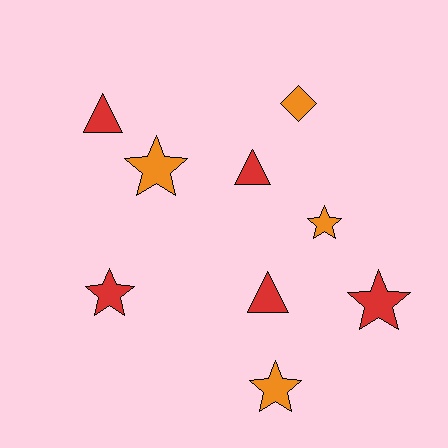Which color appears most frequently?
Red, with 5 objects.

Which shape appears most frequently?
Star, with 5 objects.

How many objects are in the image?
There are 9 objects.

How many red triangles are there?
There are 3 red triangles.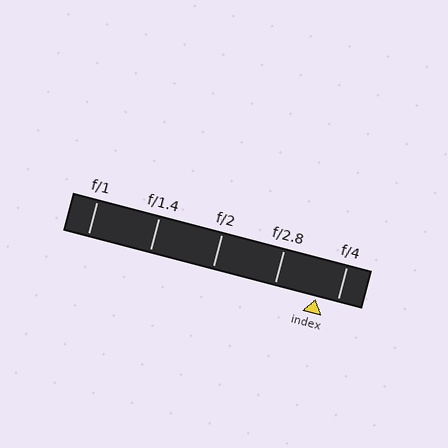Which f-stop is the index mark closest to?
The index mark is closest to f/4.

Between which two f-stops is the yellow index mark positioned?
The index mark is between f/2.8 and f/4.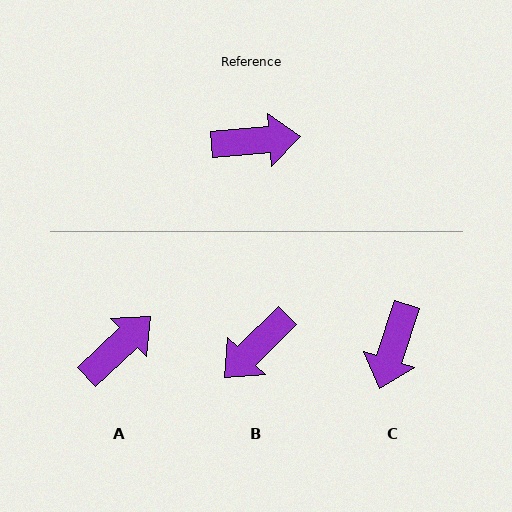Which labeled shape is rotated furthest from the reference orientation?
B, about 140 degrees away.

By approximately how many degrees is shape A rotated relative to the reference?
Approximately 39 degrees counter-clockwise.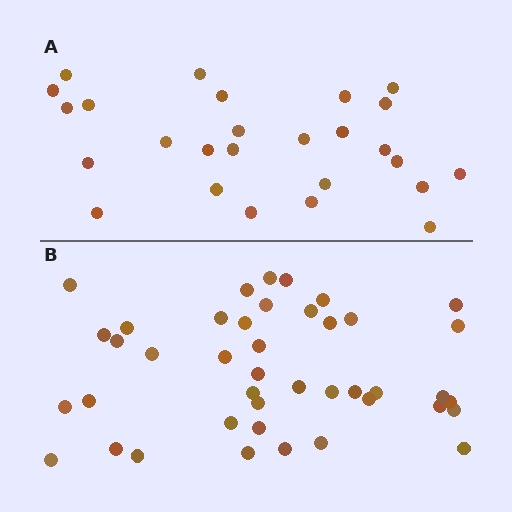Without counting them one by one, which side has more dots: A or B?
Region B (the bottom region) has more dots.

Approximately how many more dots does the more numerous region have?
Region B has approximately 15 more dots than region A.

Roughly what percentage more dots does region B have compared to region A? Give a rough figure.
About 60% more.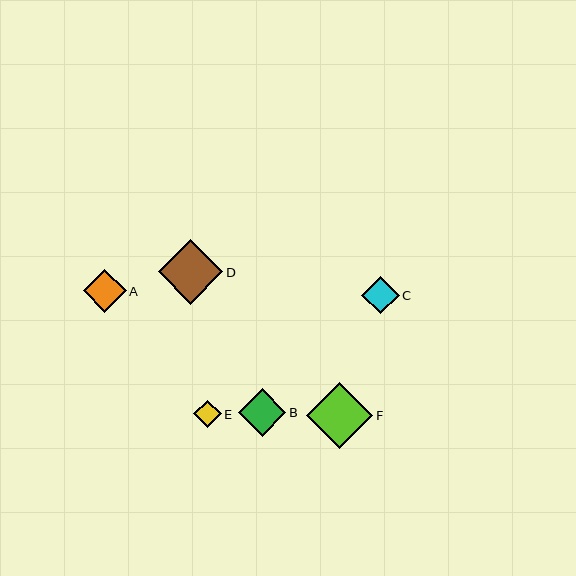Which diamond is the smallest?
Diamond E is the smallest with a size of approximately 27 pixels.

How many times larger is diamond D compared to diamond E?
Diamond D is approximately 2.4 times the size of diamond E.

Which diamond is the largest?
Diamond F is the largest with a size of approximately 67 pixels.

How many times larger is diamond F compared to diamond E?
Diamond F is approximately 2.4 times the size of diamond E.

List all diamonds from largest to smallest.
From largest to smallest: F, D, B, A, C, E.